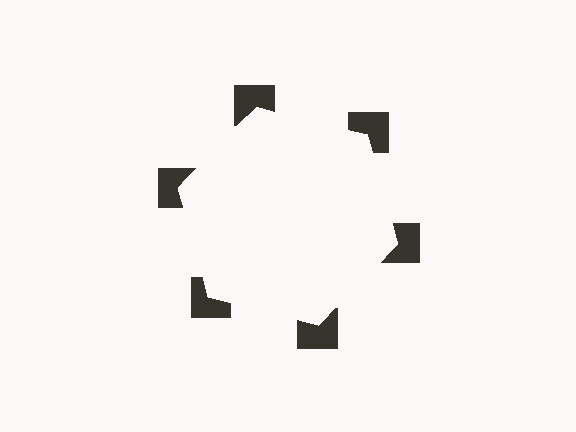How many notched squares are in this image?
There are 6 — one at each vertex of the illusory hexagon.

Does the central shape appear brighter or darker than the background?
It typically appears slightly brighter than the background, even though no actual brightness change is drawn.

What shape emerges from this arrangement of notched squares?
An illusory hexagon — its edges are inferred from the aligned wedge cuts in the notched squares, not physically drawn.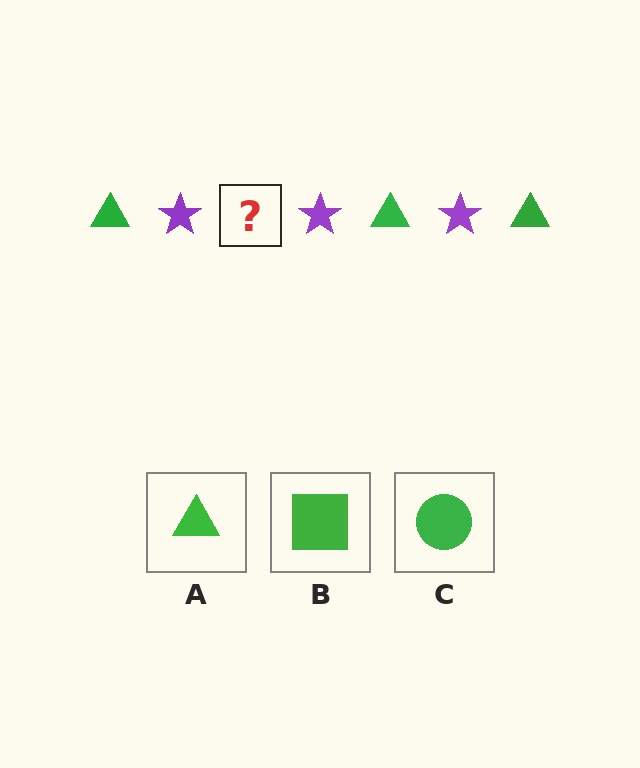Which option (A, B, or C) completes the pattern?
A.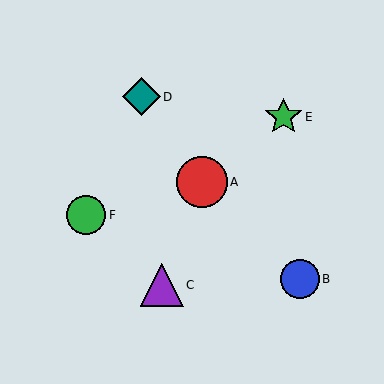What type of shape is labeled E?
Shape E is a green star.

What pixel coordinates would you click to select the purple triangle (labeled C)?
Click at (162, 285) to select the purple triangle C.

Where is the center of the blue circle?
The center of the blue circle is at (300, 279).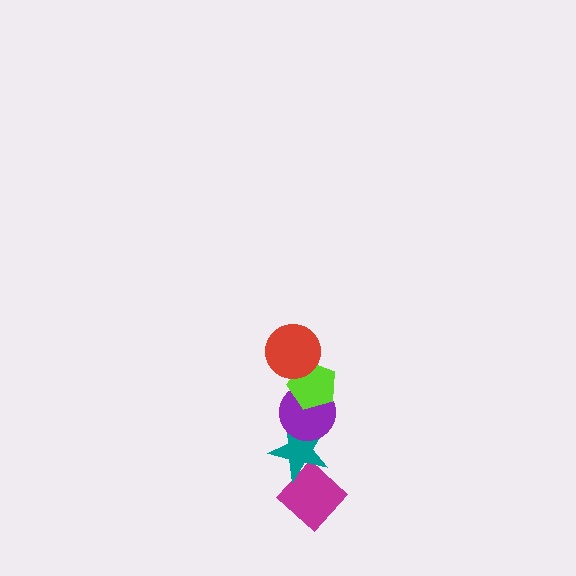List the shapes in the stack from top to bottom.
From top to bottom: the red circle, the lime pentagon, the purple circle, the teal star, the magenta diamond.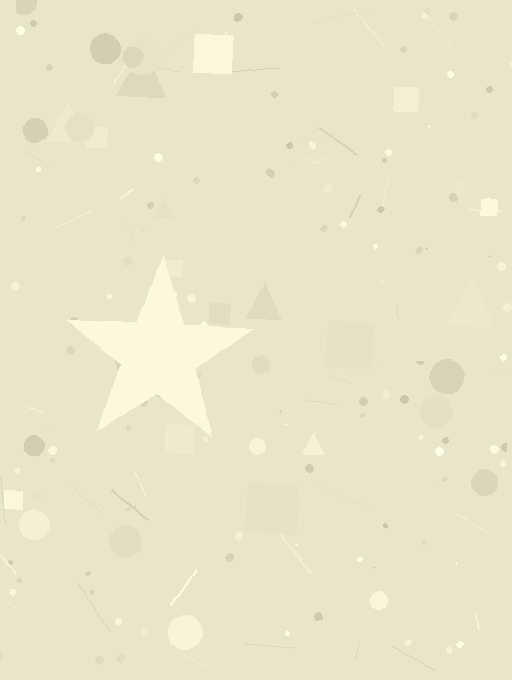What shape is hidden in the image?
A star is hidden in the image.